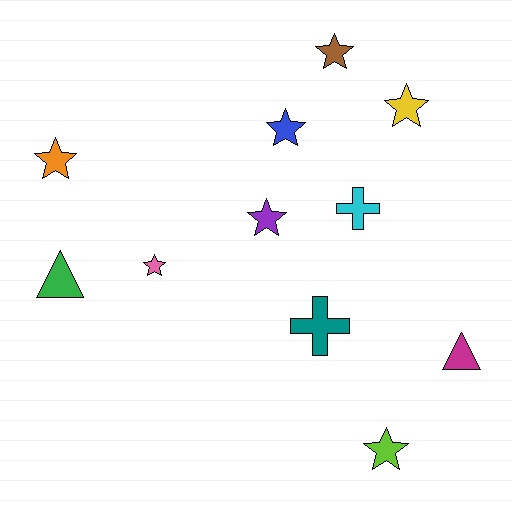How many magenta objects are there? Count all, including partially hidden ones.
There is 1 magenta object.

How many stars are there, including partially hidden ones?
There are 7 stars.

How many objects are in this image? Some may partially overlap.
There are 11 objects.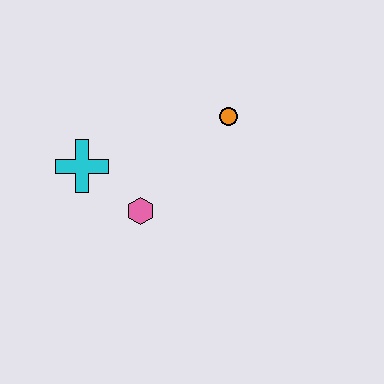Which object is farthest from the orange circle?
The cyan cross is farthest from the orange circle.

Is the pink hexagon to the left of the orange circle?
Yes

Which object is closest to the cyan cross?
The pink hexagon is closest to the cyan cross.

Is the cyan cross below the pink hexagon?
No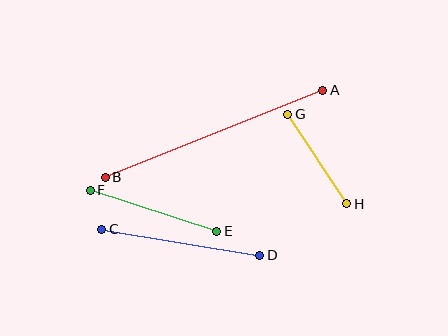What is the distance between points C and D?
The distance is approximately 160 pixels.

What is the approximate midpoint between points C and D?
The midpoint is at approximately (181, 242) pixels.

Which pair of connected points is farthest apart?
Points A and B are farthest apart.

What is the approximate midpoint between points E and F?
The midpoint is at approximately (154, 211) pixels.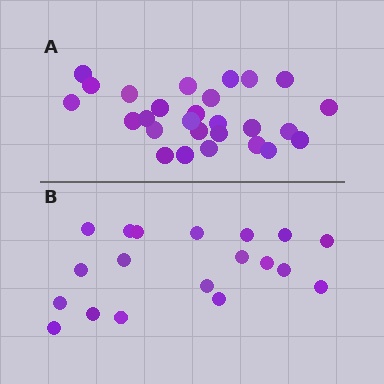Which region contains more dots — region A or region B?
Region A (the top region) has more dots.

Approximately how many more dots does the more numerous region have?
Region A has roughly 8 or so more dots than region B.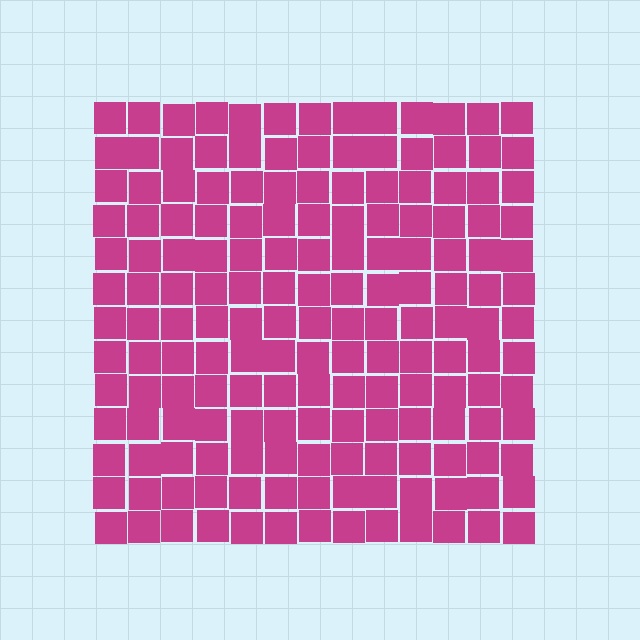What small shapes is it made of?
It is made of small squares.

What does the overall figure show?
The overall figure shows a square.